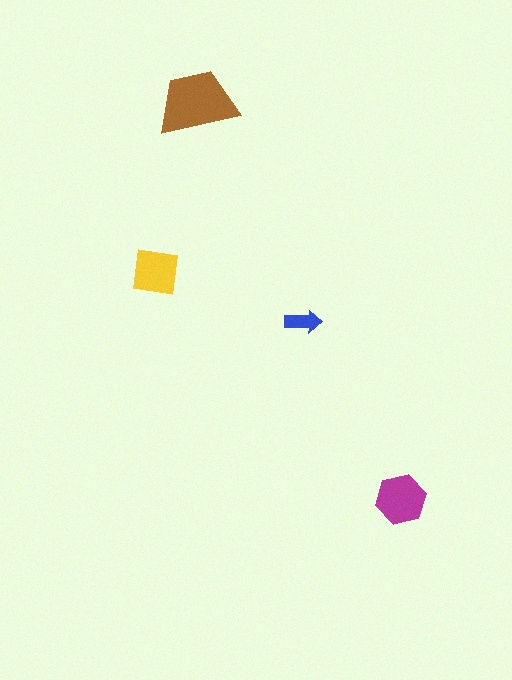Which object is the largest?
The brown trapezoid.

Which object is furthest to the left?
The yellow square is leftmost.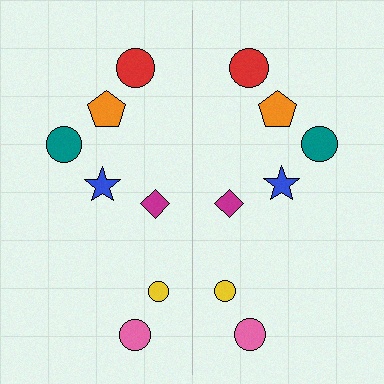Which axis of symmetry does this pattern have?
The pattern has a vertical axis of symmetry running through the center of the image.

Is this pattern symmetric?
Yes, this pattern has bilateral (reflection) symmetry.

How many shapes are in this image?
There are 14 shapes in this image.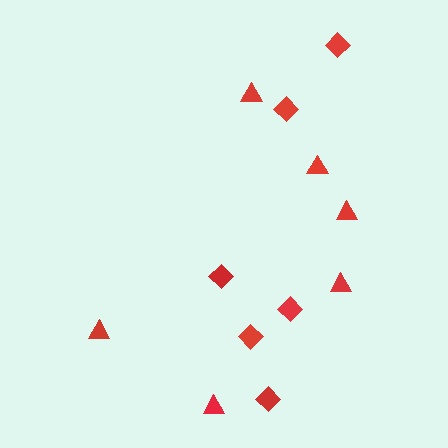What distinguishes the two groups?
There are 2 groups: one group of triangles (6) and one group of diamonds (6).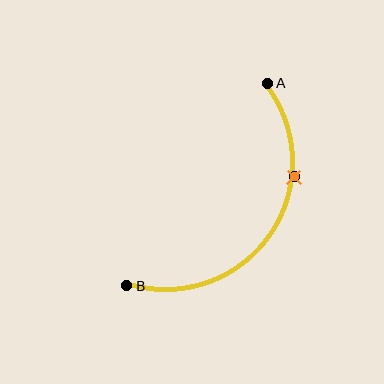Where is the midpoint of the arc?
The arc midpoint is the point on the curve farthest from the straight line joining A and B. It sits below and to the right of that line.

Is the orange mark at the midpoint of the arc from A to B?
No. The orange mark lies on the arc but is closer to endpoint A. The arc midpoint would be at the point on the curve equidistant along the arc from both A and B.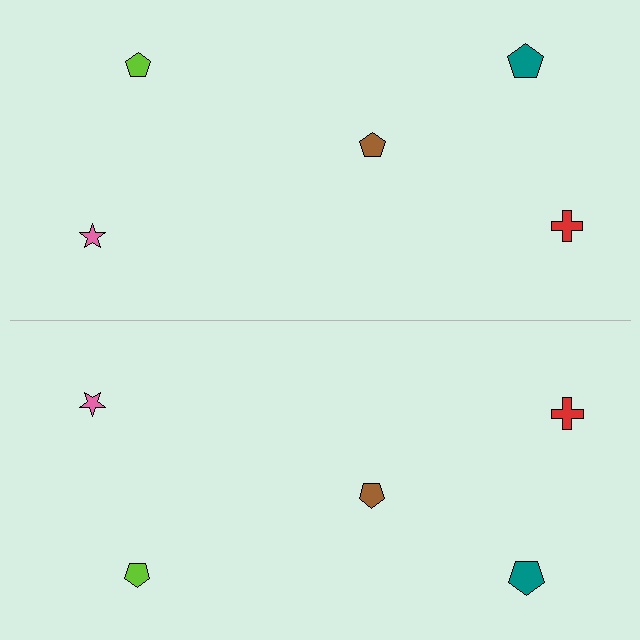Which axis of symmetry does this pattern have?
The pattern has a horizontal axis of symmetry running through the center of the image.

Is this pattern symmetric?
Yes, this pattern has bilateral (reflection) symmetry.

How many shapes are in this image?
There are 10 shapes in this image.